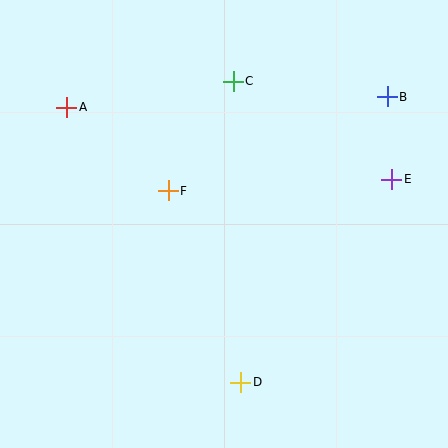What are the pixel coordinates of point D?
Point D is at (241, 382).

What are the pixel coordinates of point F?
Point F is at (168, 191).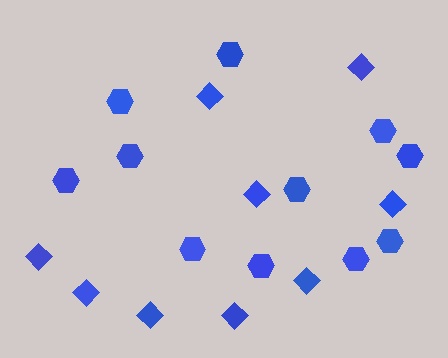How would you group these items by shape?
There are 2 groups: one group of hexagons (11) and one group of diamonds (9).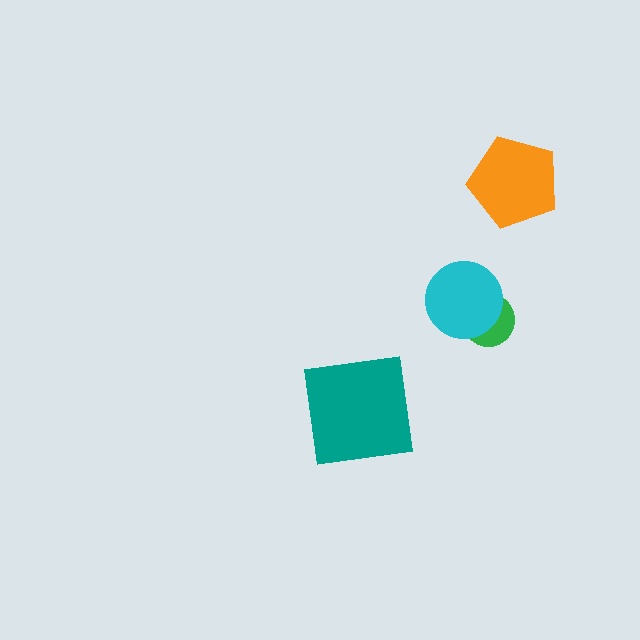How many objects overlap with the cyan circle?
1 object overlaps with the cyan circle.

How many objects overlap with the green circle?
1 object overlaps with the green circle.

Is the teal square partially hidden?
No, no other shape covers it.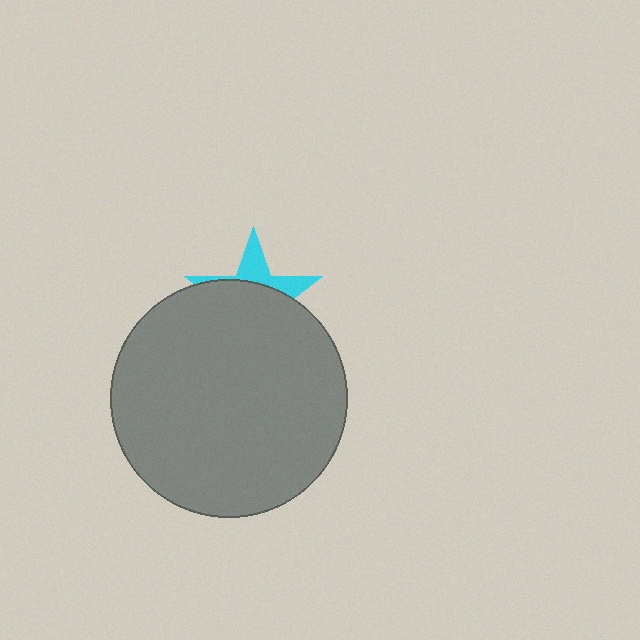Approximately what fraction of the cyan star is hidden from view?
Roughly 67% of the cyan star is hidden behind the gray circle.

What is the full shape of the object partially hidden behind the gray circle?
The partially hidden object is a cyan star.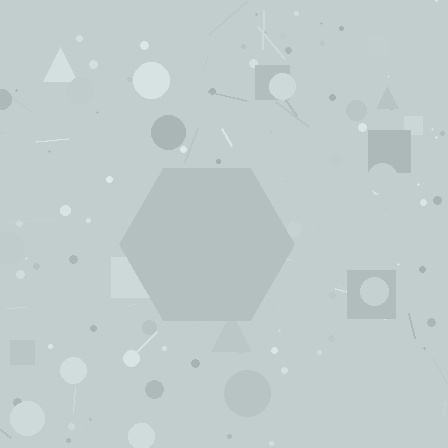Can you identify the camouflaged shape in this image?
The camouflaged shape is a hexagon.